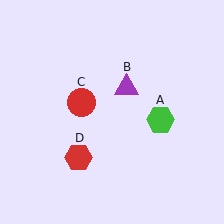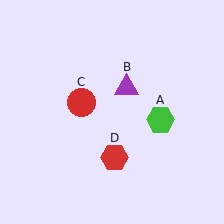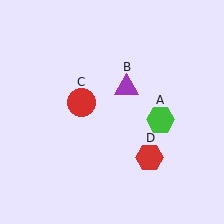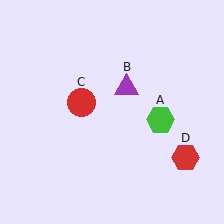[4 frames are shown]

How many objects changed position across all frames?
1 object changed position: red hexagon (object D).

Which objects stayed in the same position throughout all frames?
Green hexagon (object A) and purple triangle (object B) and red circle (object C) remained stationary.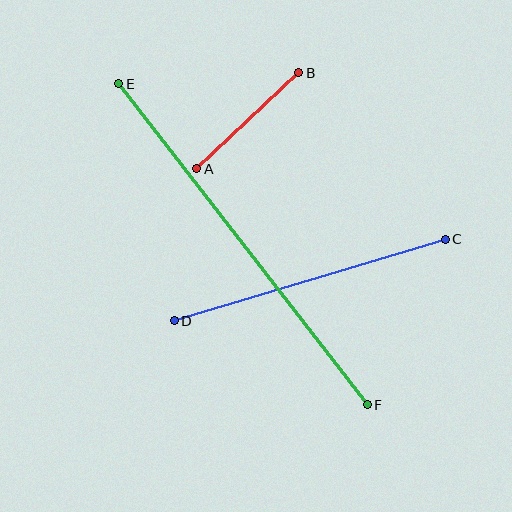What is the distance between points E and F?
The distance is approximately 406 pixels.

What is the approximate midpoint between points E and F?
The midpoint is at approximately (243, 244) pixels.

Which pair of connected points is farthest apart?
Points E and F are farthest apart.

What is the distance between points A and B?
The distance is approximately 140 pixels.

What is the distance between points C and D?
The distance is approximately 283 pixels.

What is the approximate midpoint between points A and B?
The midpoint is at approximately (248, 121) pixels.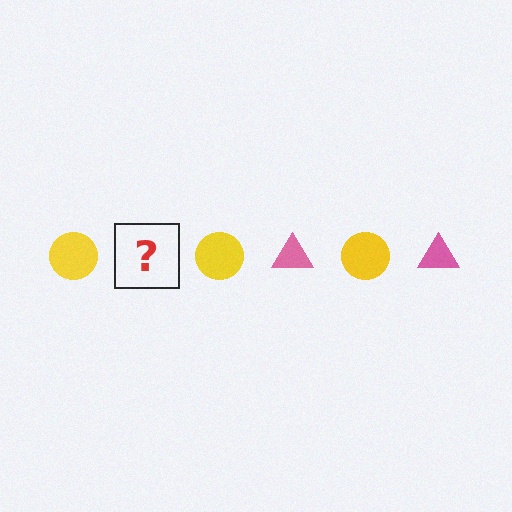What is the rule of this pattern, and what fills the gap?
The rule is that the pattern alternates between yellow circle and pink triangle. The gap should be filled with a pink triangle.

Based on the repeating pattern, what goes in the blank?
The blank should be a pink triangle.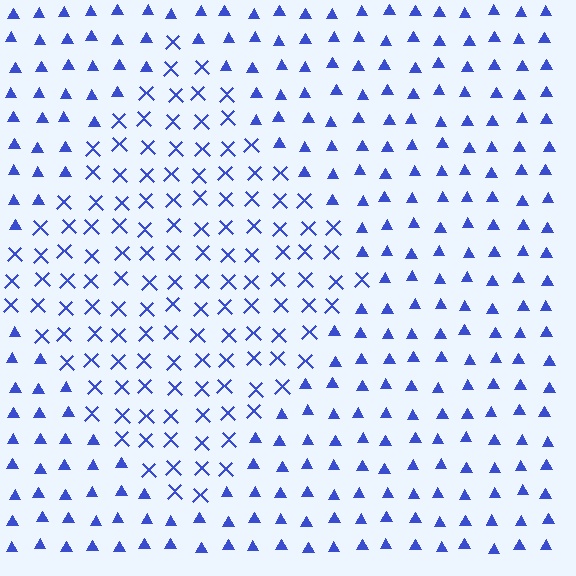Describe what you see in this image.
The image is filled with small blue elements arranged in a uniform grid. A diamond-shaped region contains X marks, while the surrounding area contains triangles. The boundary is defined purely by the change in element shape.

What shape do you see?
I see a diamond.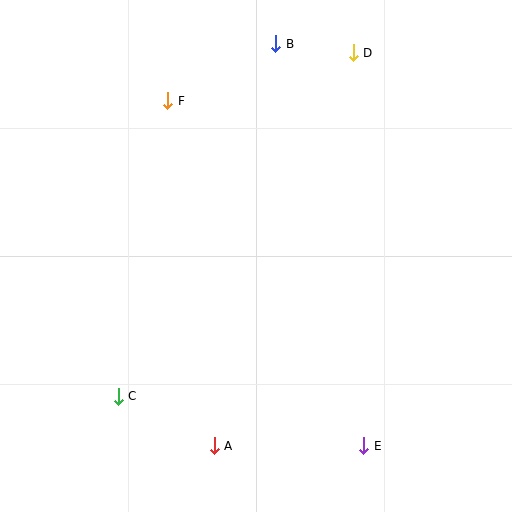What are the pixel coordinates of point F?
Point F is at (168, 101).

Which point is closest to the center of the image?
Point F at (168, 101) is closest to the center.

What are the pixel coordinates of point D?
Point D is at (353, 53).